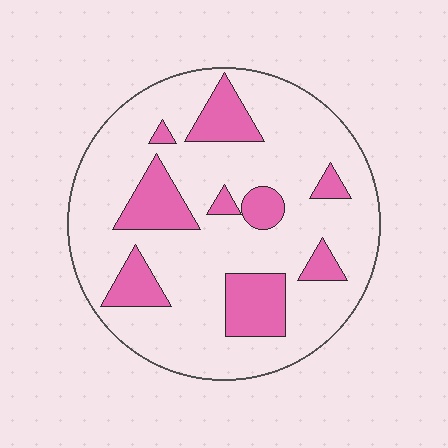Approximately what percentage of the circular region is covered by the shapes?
Approximately 20%.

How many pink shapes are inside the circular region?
9.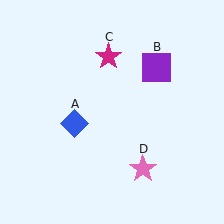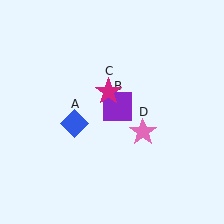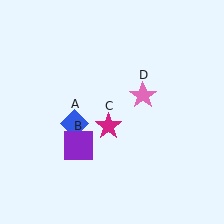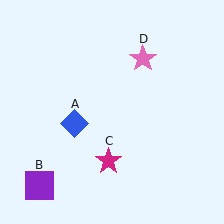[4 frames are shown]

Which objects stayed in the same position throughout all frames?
Blue diamond (object A) remained stationary.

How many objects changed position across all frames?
3 objects changed position: purple square (object B), magenta star (object C), pink star (object D).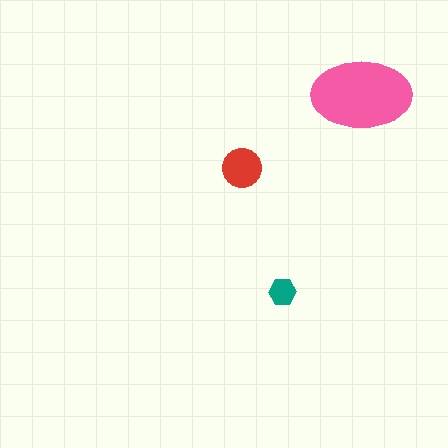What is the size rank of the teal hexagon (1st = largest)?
3rd.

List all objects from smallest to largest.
The teal hexagon, the red circle, the pink ellipse.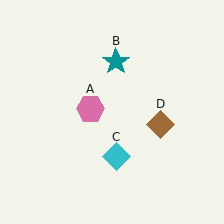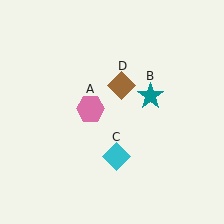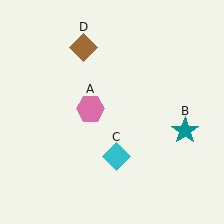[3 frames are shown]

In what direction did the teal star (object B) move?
The teal star (object B) moved down and to the right.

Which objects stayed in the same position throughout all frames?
Pink hexagon (object A) and cyan diamond (object C) remained stationary.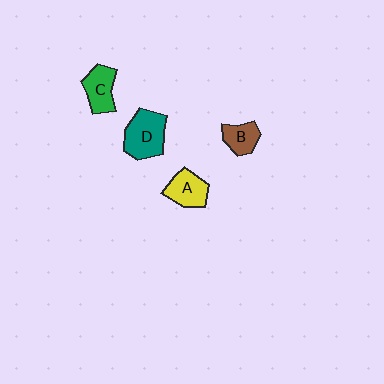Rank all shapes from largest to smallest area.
From largest to smallest: D (teal), C (green), A (yellow), B (brown).